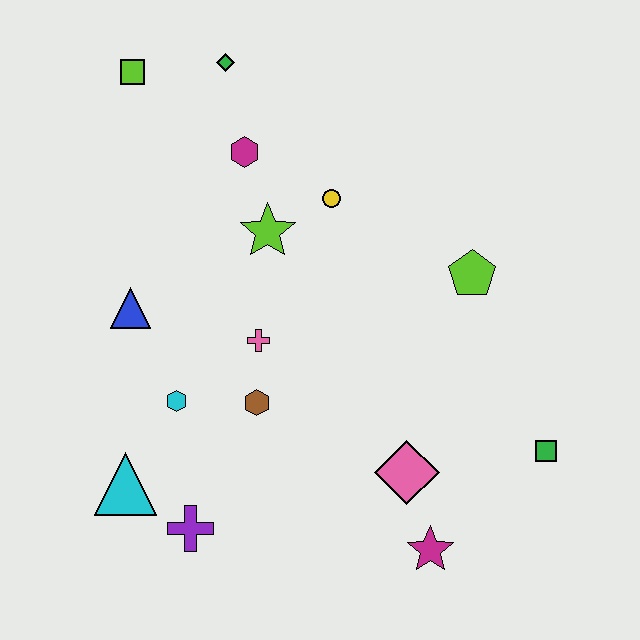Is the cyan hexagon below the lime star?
Yes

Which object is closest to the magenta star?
The pink diamond is closest to the magenta star.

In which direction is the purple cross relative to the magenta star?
The purple cross is to the left of the magenta star.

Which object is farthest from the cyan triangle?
The green diamond is farthest from the cyan triangle.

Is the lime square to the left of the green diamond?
Yes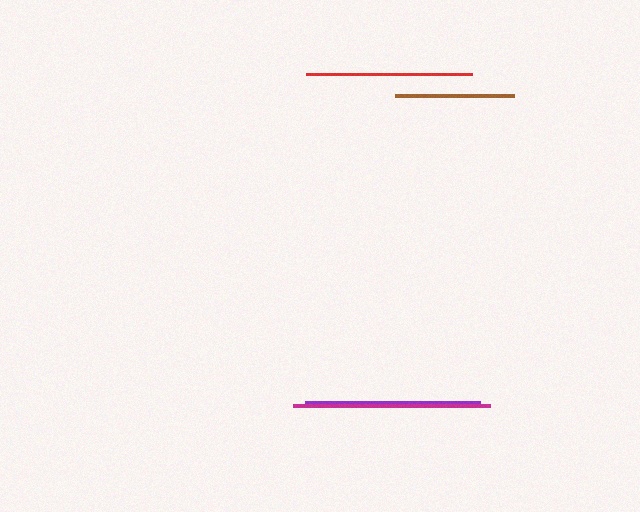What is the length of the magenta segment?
The magenta segment is approximately 197 pixels long.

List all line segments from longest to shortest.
From longest to shortest: magenta, purple, red, brown.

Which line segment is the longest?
The magenta line is the longest at approximately 197 pixels.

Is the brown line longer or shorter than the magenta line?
The magenta line is longer than the brown line.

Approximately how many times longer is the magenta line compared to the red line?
The magenta line is approximately 1.2 times the length of the red line.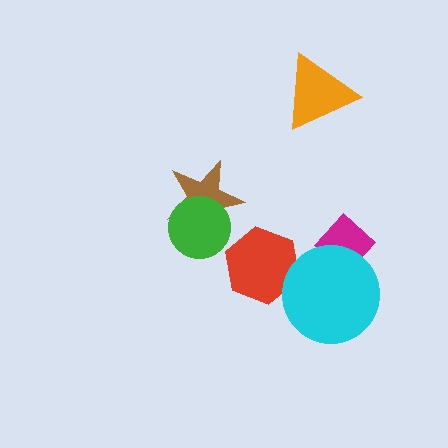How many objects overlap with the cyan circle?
2 objects overlap with the cyan circle.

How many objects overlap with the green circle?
1 object overlaps with the green circle.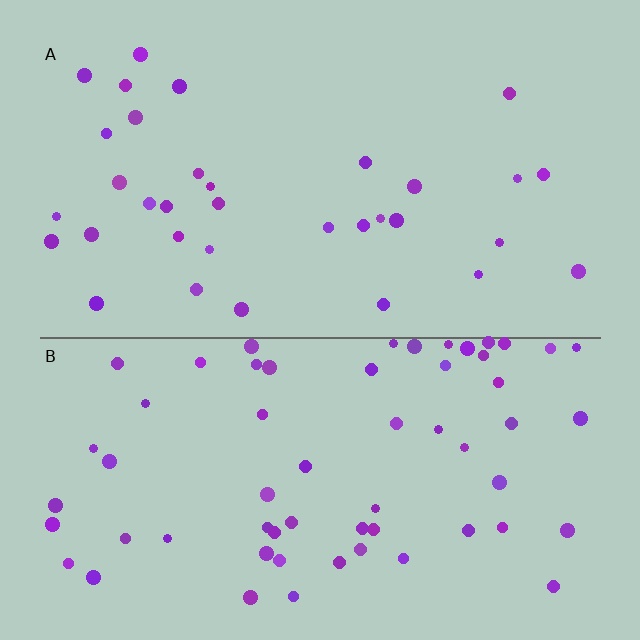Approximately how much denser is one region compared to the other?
Approximately 1.8× — region B over region A.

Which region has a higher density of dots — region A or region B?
B (the bottom).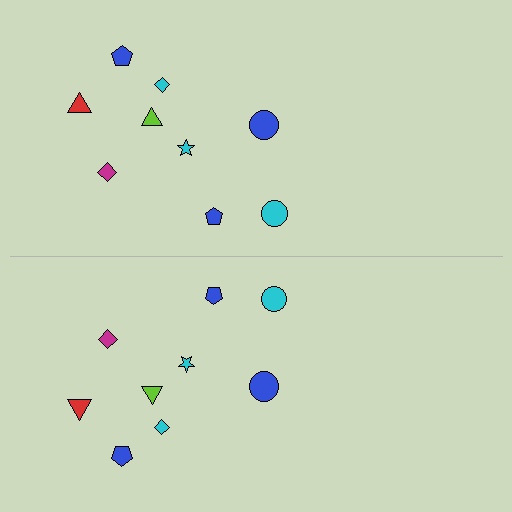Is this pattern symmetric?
Yes, this pattern has bilateral (reflection) symmetry.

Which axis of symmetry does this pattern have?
The pattern has a horizontal axis of symmetry running through the center of the image.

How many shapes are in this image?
There are 18 shapes in this image.